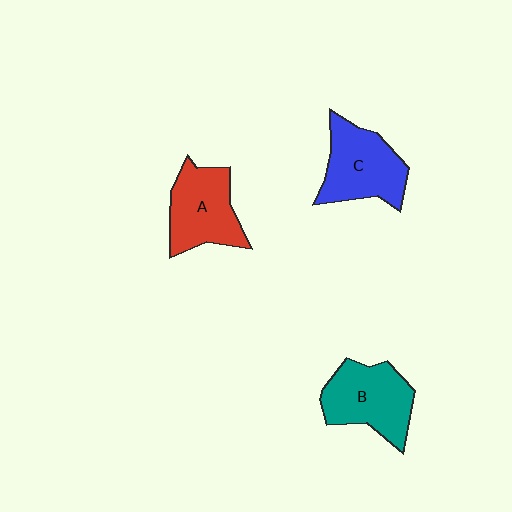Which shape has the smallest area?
Shape A (red).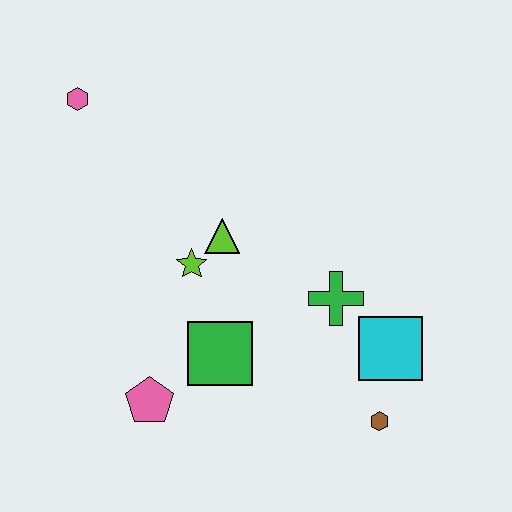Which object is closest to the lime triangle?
The lime star is closest to the lime triangle.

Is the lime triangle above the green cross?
Yes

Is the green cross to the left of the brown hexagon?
Yes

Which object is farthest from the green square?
The pink hexagon is farthest from the green square.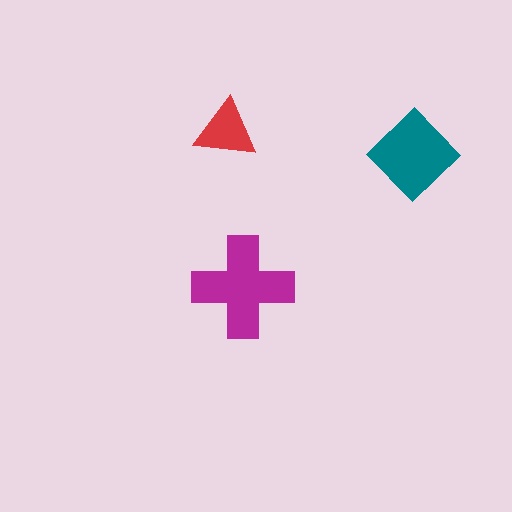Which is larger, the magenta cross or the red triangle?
The magenta cross.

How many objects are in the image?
There are 3 objects in the image.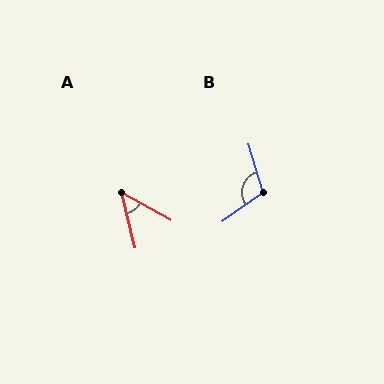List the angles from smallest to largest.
A (48°), B (110°).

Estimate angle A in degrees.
Approximately 48 degrees.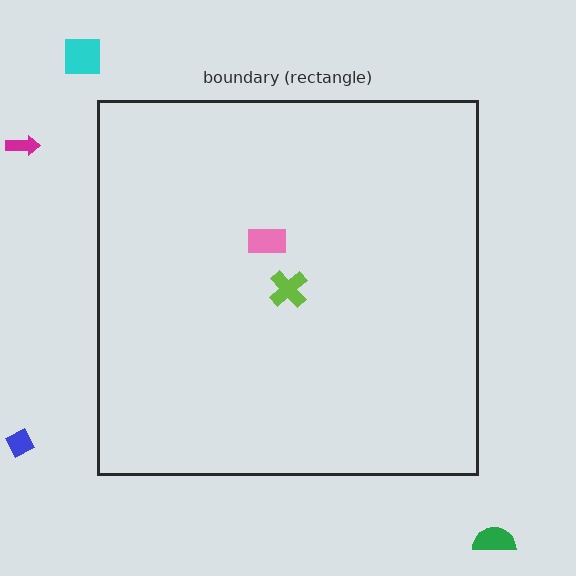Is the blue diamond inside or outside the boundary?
Outside.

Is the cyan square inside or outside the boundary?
Outside.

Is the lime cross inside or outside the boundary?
Inside.